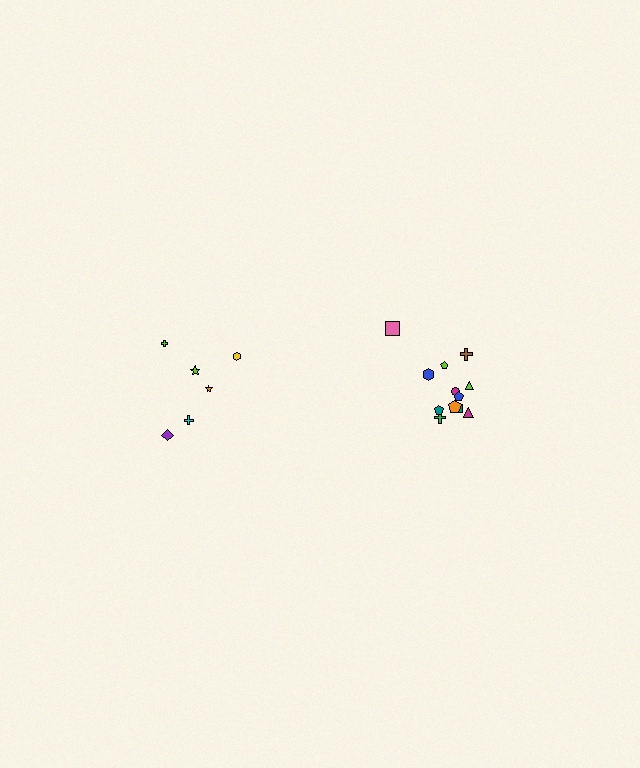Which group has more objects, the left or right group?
The right group.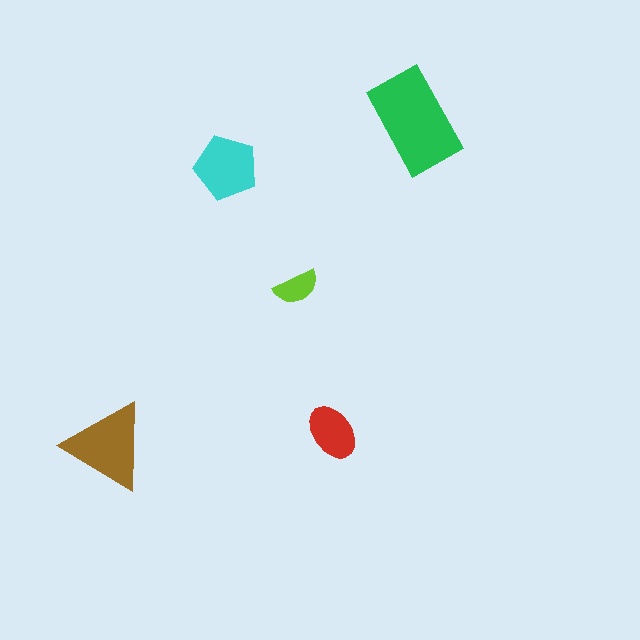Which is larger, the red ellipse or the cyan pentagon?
The cyan pentagon.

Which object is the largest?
The green rectangle.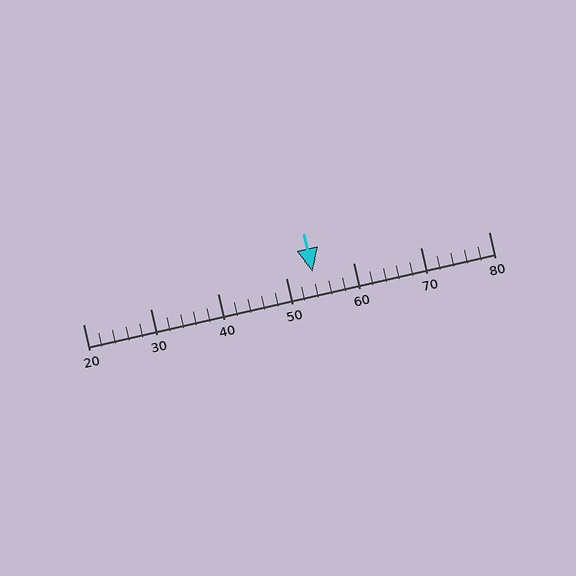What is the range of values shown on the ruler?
The ruler shows values from 20 to 80.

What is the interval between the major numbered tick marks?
The major tick marks are spaced 10 units apart.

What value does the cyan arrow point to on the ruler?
The cyan arrow points to approximately 54.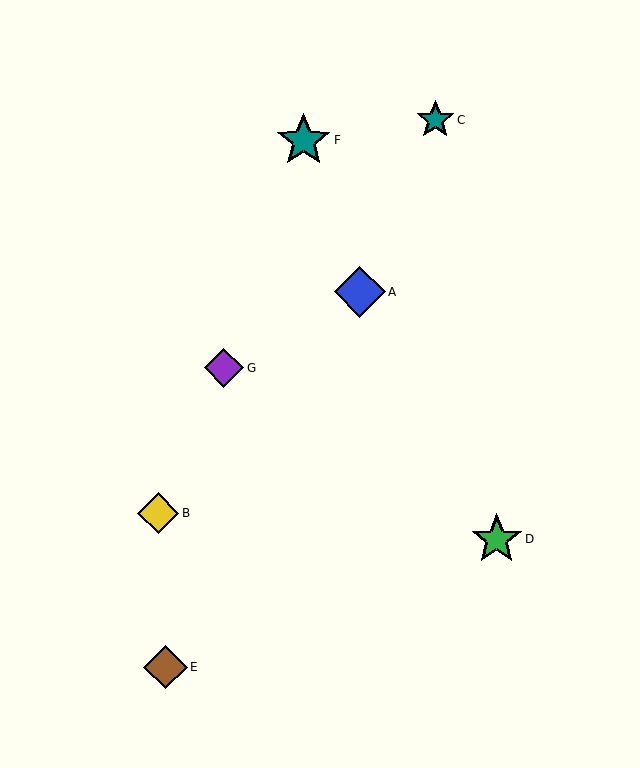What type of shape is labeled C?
Shape C is a teal star.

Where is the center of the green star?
The center of the green star is at (497, 539).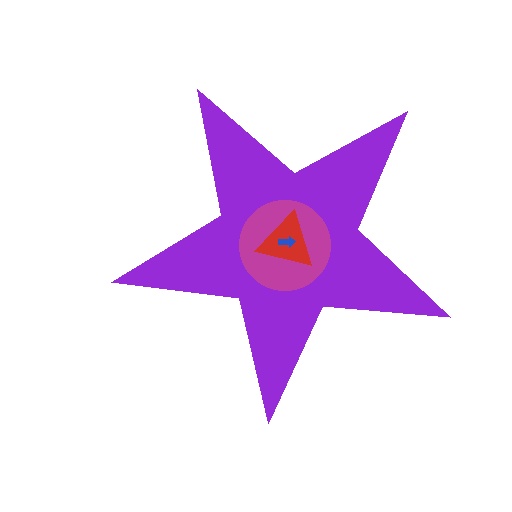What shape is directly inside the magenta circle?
The red triangle.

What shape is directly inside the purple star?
The magenta circle.